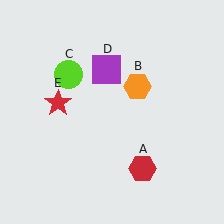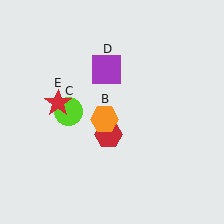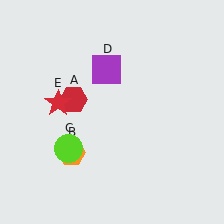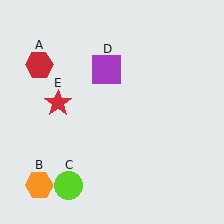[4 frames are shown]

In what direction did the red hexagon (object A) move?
The red hexagon (object A) moved up and to the left.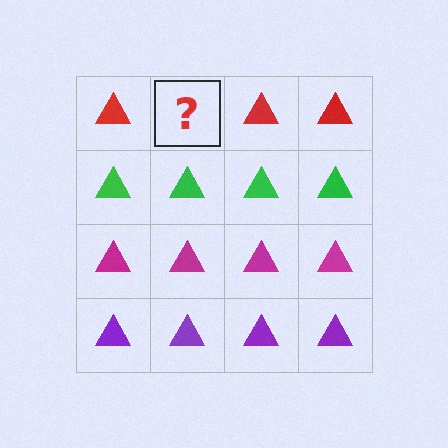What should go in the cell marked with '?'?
The missing cell should contain a red triangle.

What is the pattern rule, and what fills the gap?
The rule is that each row has a consistent color. The gap should be filled with a red triangle.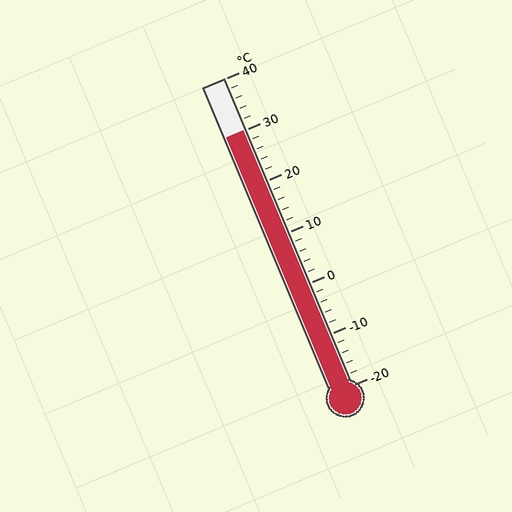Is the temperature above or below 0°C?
The temperature is above 0°C.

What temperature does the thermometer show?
The thermometer shows approximately 30°C.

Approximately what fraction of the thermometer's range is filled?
The thermometer is filled to approximately 85% of its range.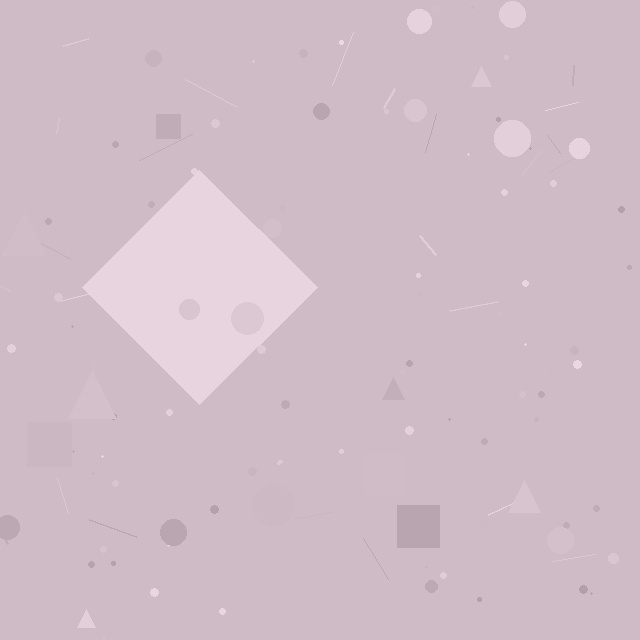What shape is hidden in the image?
A diamond is hidden in the image.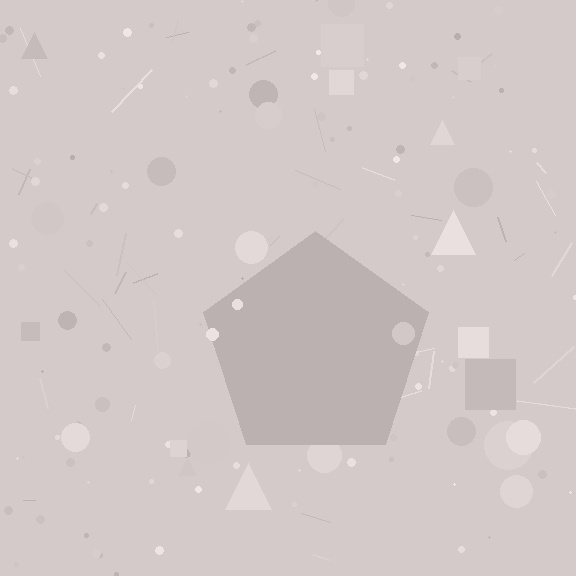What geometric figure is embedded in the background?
A pentagon is embedded in the background.